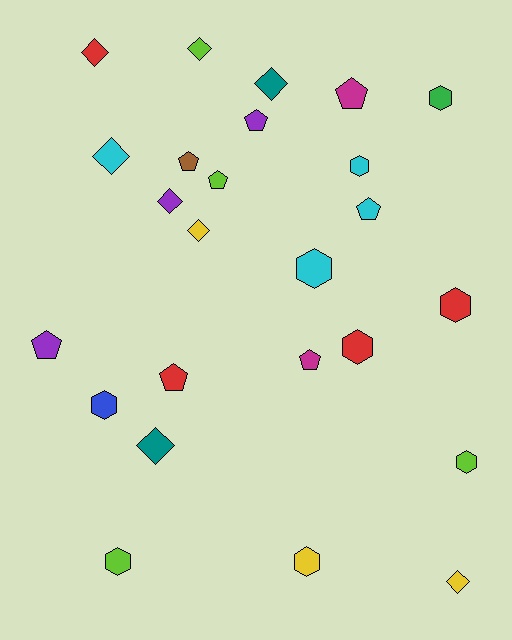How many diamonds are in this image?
There are 8 diamonds.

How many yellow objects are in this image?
There are 3 yellow objects.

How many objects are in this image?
There are 25 objects.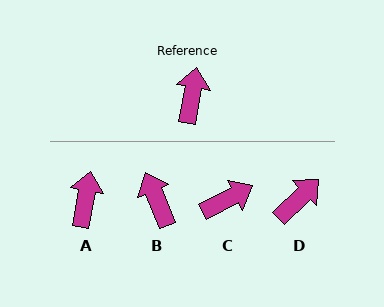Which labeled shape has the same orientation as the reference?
A.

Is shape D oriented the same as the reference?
No, it is off by about 35 degrees.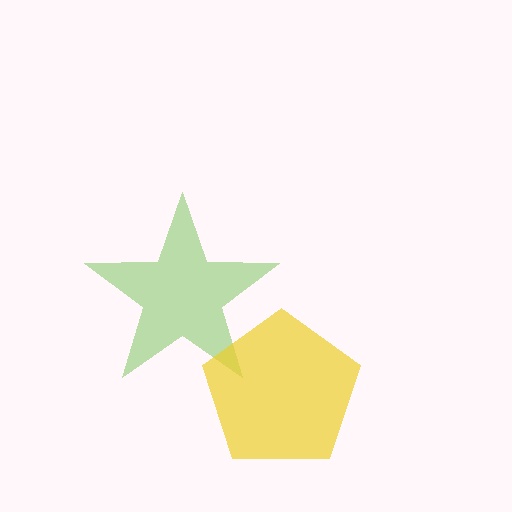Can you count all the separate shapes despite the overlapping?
Yes, there are 2 separate shapes.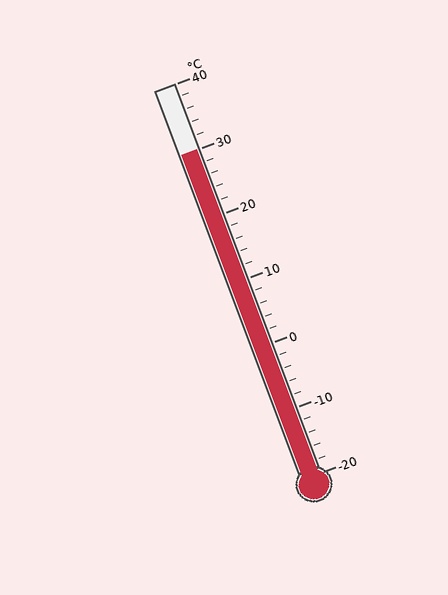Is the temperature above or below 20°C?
The temperature is above 20°C.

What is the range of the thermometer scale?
The thermometer scale ranges from -20°C to 40°C.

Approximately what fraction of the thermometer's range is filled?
The thermometer is filled to approximately 85% of its range.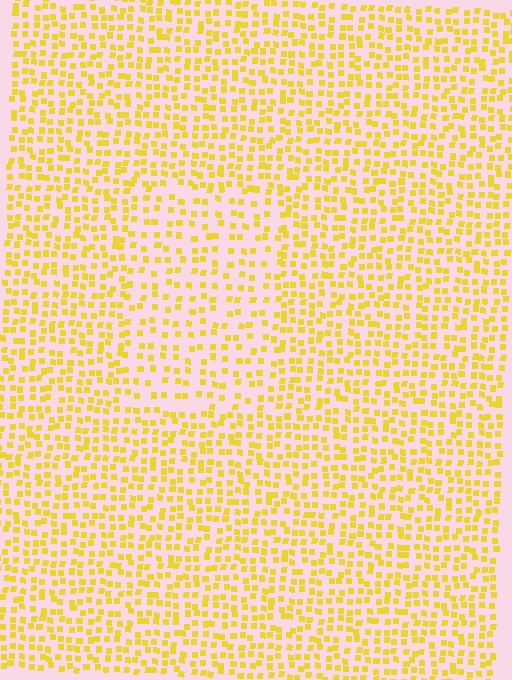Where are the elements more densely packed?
The elements are more densely packed outside the rectangle boundary.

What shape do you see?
I see a rectangle.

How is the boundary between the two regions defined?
The boundary is defined by a change in element density (approximately 1.6x ratio). All elements are the same color, size, and shape.